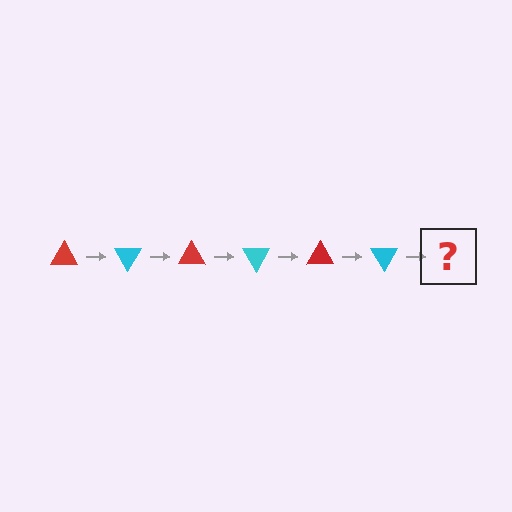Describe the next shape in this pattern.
It should be a red triangle, rotated 360 degrees from the start.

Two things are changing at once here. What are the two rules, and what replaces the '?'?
The two rules are that it rotates 60 degrees each step and the color cycles through red and cyan. The '?' should be a red triangle, rotated 360 degrees from the start.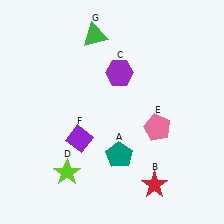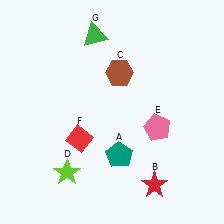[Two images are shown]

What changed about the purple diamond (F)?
In Image 1, F is purple. In Image 2, it changed to red.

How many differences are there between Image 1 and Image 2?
There are 2 differences between the two images.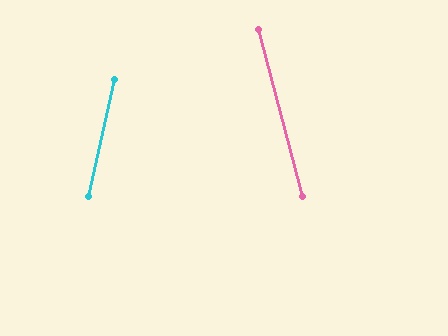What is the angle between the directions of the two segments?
Approximately 27 degrees.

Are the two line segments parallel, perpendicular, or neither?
Neither parallel nor perpendicular — they differ by about 27°.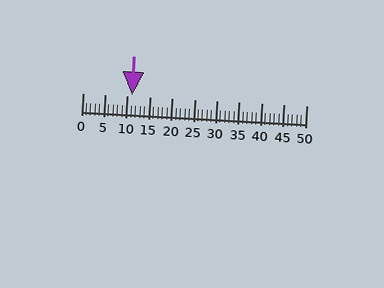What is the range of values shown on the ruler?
The ruler shows values from 0 to 50.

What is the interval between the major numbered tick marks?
The major tick marks are spaced 5 units apart.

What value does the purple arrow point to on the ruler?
The purple arrow points to approximately 11.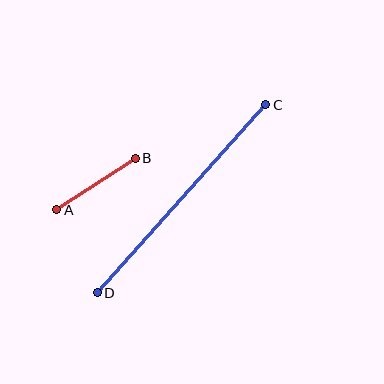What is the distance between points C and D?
The distance is approximately 253 pixels.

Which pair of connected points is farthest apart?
Points C and D are farthest apart.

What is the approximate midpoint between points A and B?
The midpoint is at approximately (96, 184) pixels.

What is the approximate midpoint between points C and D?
The midpoint is at approximately (182, 199) pixels.